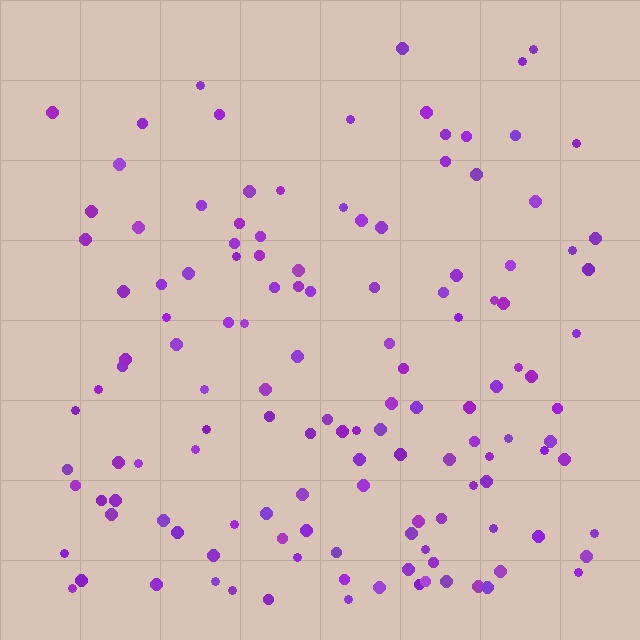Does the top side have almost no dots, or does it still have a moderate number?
Still a moderate number, just noticeably fewer than the bottom.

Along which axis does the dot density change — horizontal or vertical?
Vertical.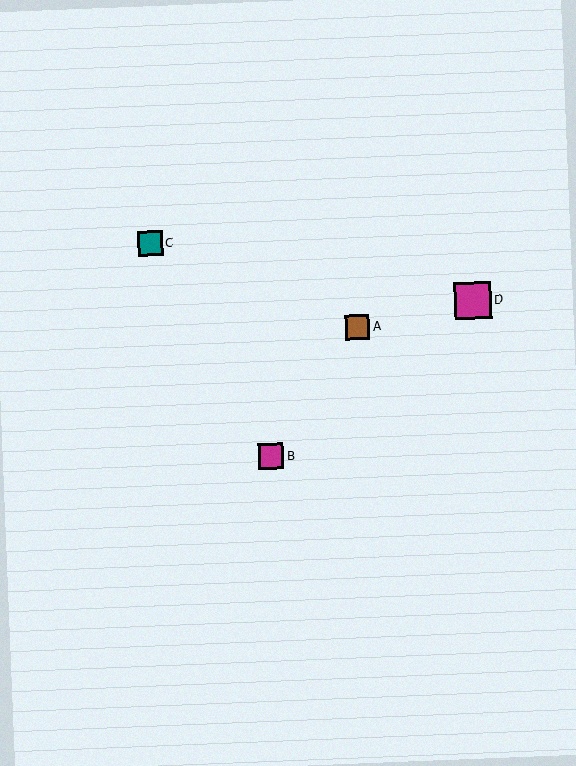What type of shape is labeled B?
Shape B is a magenta square.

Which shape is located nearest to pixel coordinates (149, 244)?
The teal square (labeled C) at (150, 244) is nearest to that location.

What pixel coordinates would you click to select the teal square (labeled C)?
Click at (150, 244) to select the teal square C.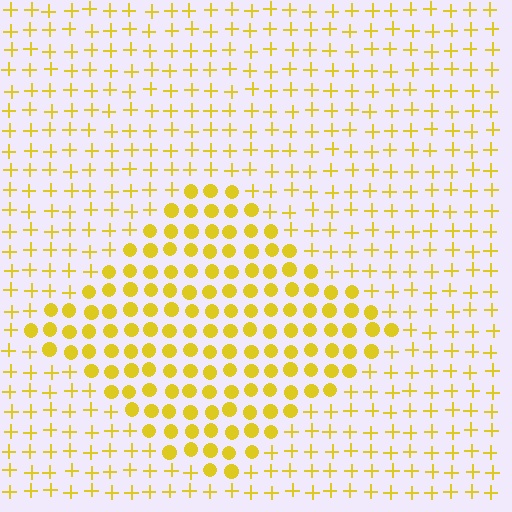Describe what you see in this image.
The image is filled with small yellow elements arranged in a uniform grid. A diamond-shaped region contains circles, while the surrounding area contains plus signs. The boundary is defined purely by the change in element shape.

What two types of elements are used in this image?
The image uses circles inside the diamond region and plus signs outside it.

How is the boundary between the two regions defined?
The boundary is defined by a change in element shape: circles inside vs. plus signs outside. All elements share the same color and spacing.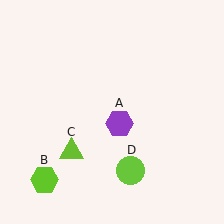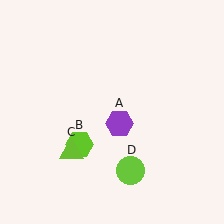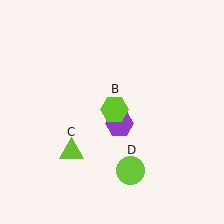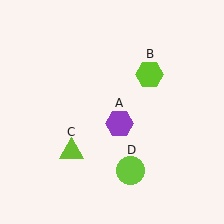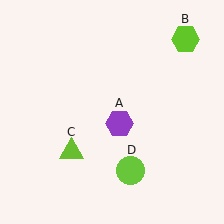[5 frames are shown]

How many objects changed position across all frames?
1 object changed position: lime hexagon (object B).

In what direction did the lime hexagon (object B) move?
The lime hexagon (object B) moved up and to the right.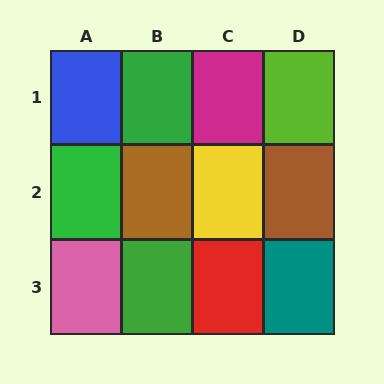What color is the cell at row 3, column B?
Green.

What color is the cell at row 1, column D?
Lime.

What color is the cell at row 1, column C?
Magenta.